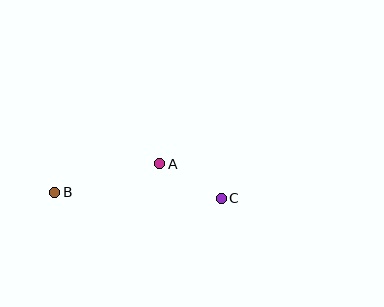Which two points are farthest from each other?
Points B and C are farthest from each other.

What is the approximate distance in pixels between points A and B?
The distance between A and B is approximately 109 pixels.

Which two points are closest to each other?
Points A and C are closest to each other.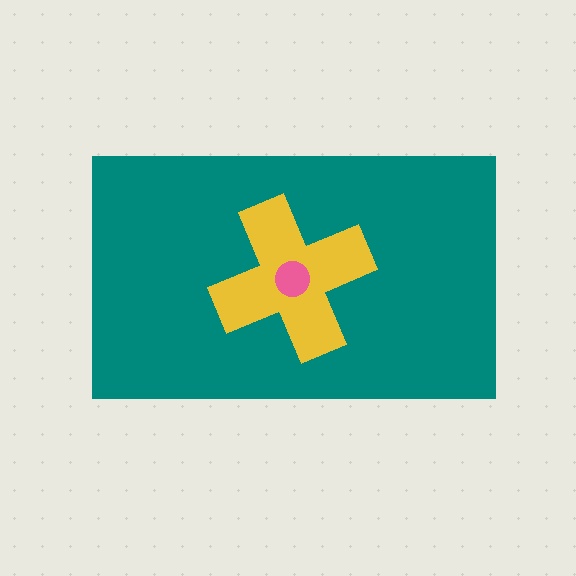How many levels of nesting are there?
3.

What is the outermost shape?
The teal rectangle.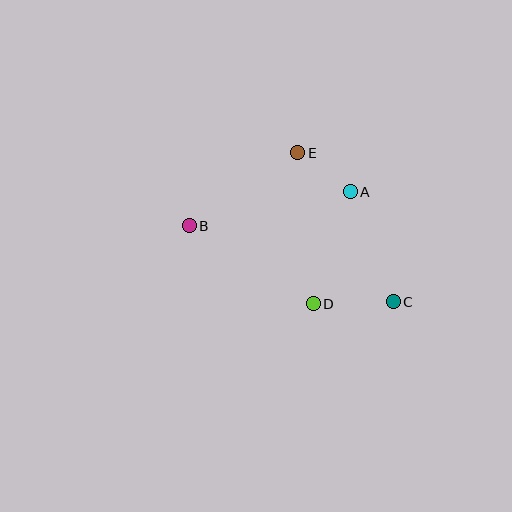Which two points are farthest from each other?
Points B and C are farthest from each other.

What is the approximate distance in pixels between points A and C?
The distance between A and C is approximately 118 pixels.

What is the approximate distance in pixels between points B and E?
The distance between B and E is approximately 131 pixels.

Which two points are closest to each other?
Points A and E are closest to each other.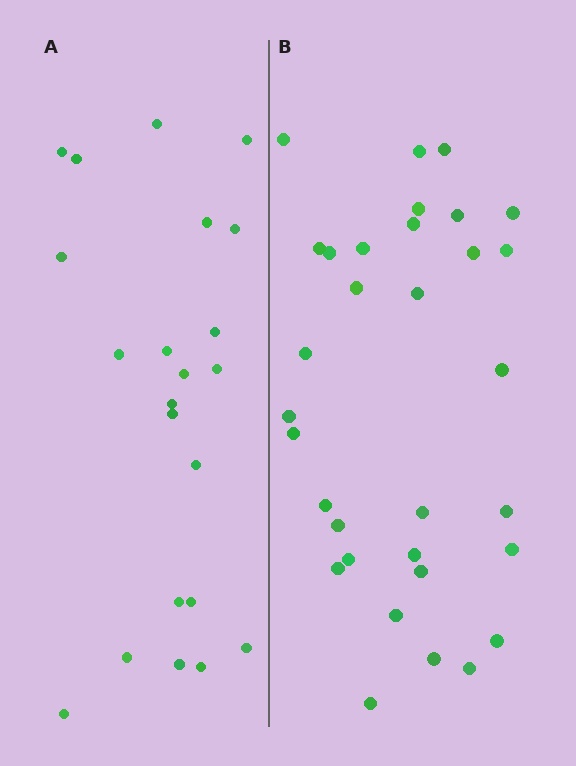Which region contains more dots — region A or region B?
Region B (the right region) has more dots.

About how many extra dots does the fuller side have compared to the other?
Region B has roughly 10 or so more dots than region A.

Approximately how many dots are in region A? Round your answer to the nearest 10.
About 20 dots. (The exact count is 22, which rounds to 20.)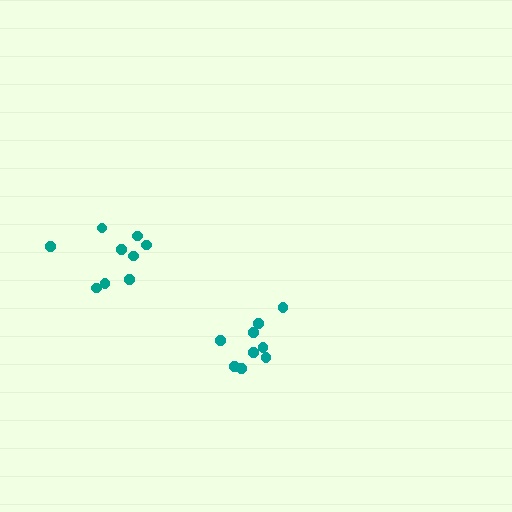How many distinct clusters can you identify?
There are 2 distinct clusters.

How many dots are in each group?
Group 1: 9 dots, Group 2: 9 dots (18 total).